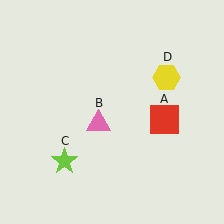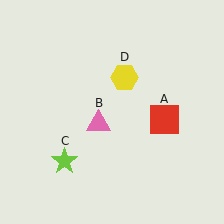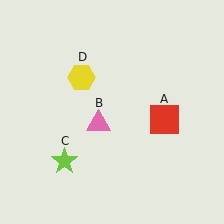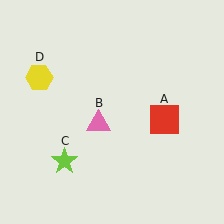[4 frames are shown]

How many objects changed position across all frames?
1 object changed position: yellow hexagon (object D).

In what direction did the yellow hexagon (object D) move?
The yellow hexagon (object D) moved left.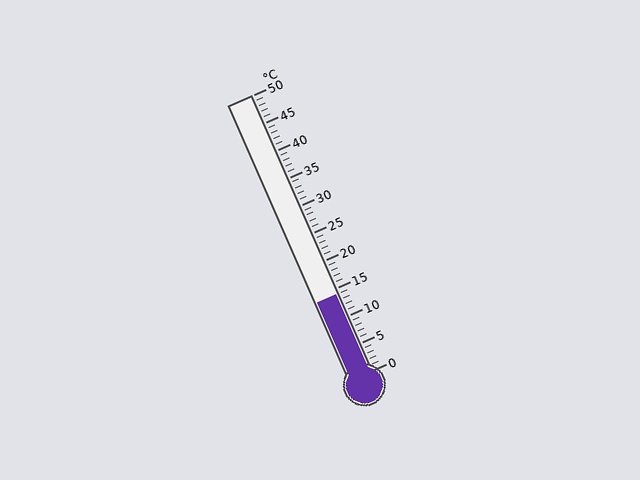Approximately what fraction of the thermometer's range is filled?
The thermometer is filled to approximately 30% of its range.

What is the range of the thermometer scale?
The thermometer scale ranges from 0°C to 50°C.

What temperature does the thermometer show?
The thermometer shows approximately 14°C.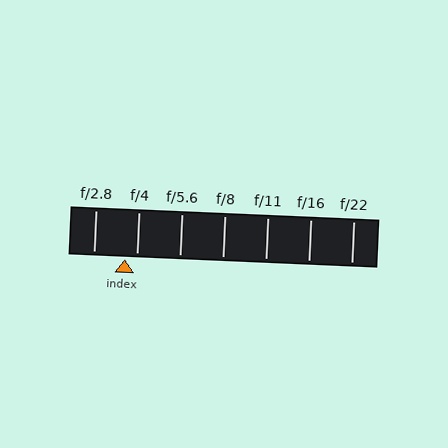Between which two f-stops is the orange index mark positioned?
The index mark is between f/2.8 and f/4.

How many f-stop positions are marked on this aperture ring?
There are 7 f-stop positions marked.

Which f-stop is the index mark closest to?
The index mark is closest to f/4.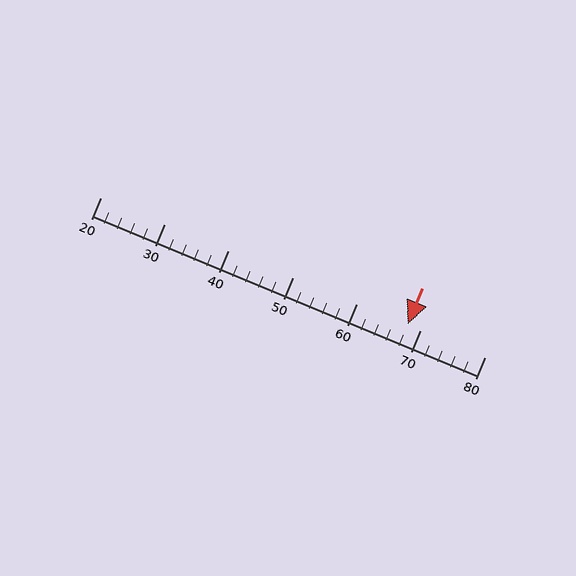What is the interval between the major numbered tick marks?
The major tick marks are spaced 10 units apart.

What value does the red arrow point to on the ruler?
The red arrow points to approximately 68.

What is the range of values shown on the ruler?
The ruler shows values from 20 to 80.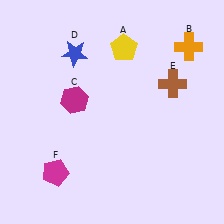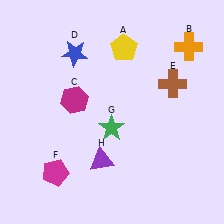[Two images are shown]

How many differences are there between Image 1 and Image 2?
There are 2 differences between the two images.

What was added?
A green star (G), a purple triangle (H) were added in Image 2.